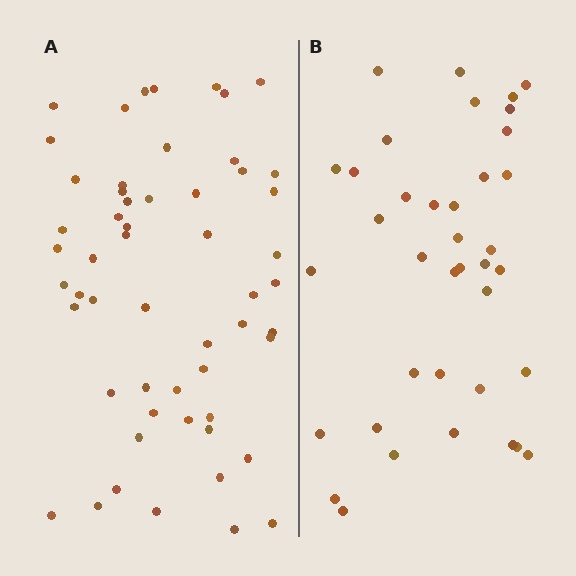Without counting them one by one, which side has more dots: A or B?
Region A (the left region) has more dots.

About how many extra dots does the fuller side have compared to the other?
Region A has approximately 15 more dots than region B.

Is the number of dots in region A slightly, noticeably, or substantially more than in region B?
Region A has noticeably more, but not dramatically so. The ratio is roughly 1.4 to 1.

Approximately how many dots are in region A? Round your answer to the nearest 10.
About 60 dots. (The exact count is 55, which rounds to 60.)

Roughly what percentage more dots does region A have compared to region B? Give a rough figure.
About 45% more.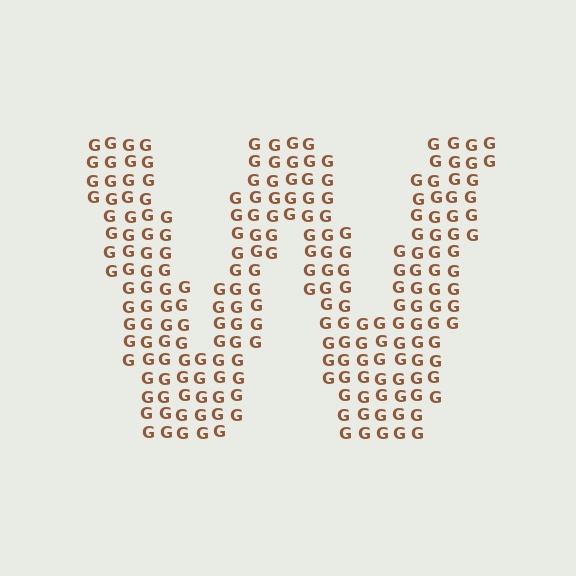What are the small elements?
The small elements are letter G's.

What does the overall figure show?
The overall figure shows the letter W.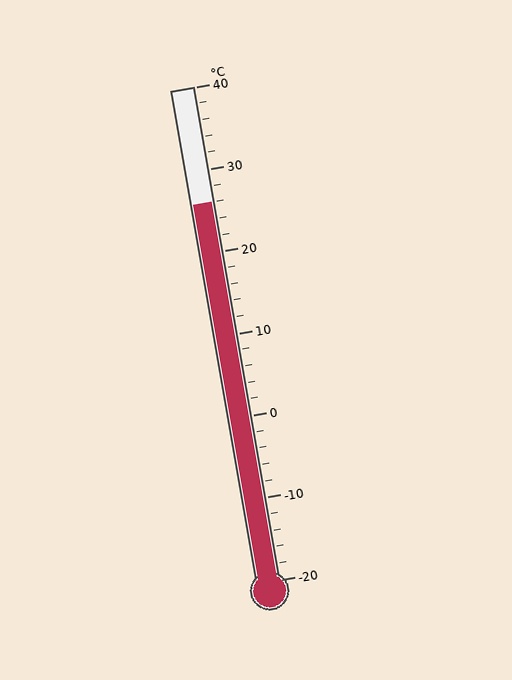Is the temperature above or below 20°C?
The temperature is above 20°C.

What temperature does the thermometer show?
The thermometer shows approximately 26°C.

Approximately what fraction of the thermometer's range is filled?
The thermometer is filled to approximately 75% of its range.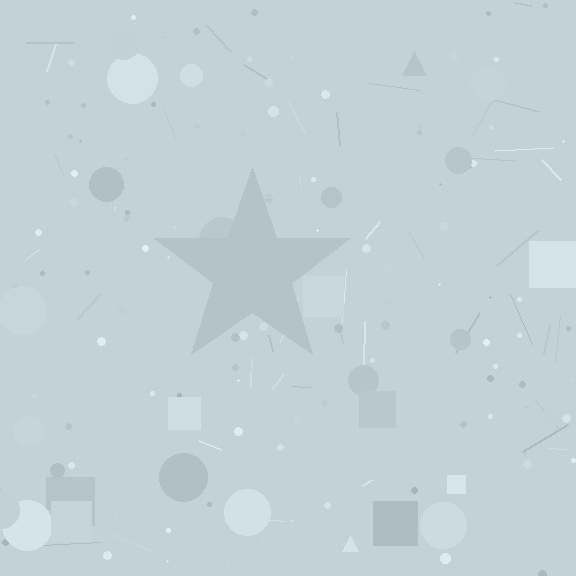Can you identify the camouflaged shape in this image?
The camouflaged shape is a star.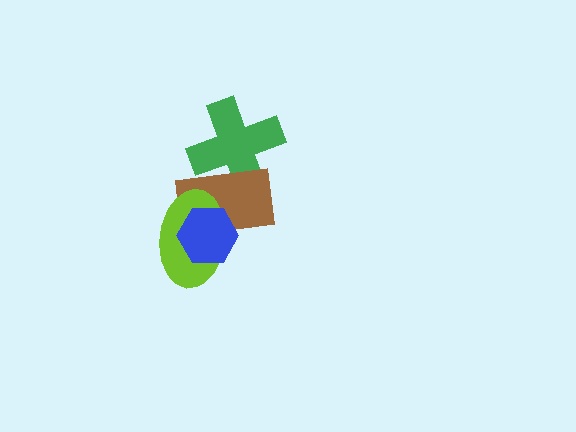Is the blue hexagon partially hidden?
No, no other shape covers it.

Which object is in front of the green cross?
The brown rectangle is in front of the green cross.